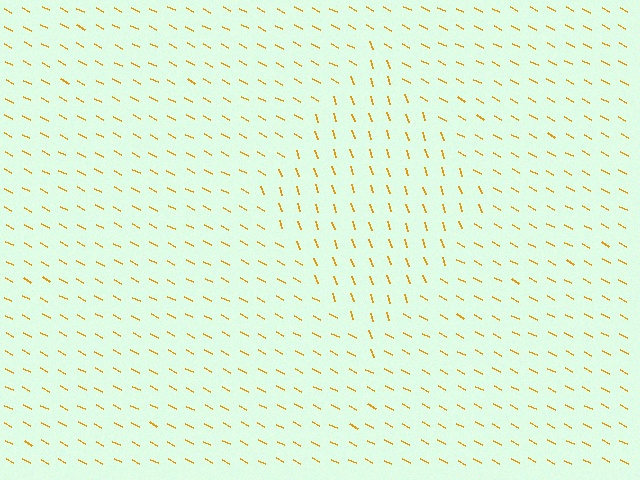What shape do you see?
I see a diamond.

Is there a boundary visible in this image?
Yes, there is a texture boundary formed by a change in line orientation.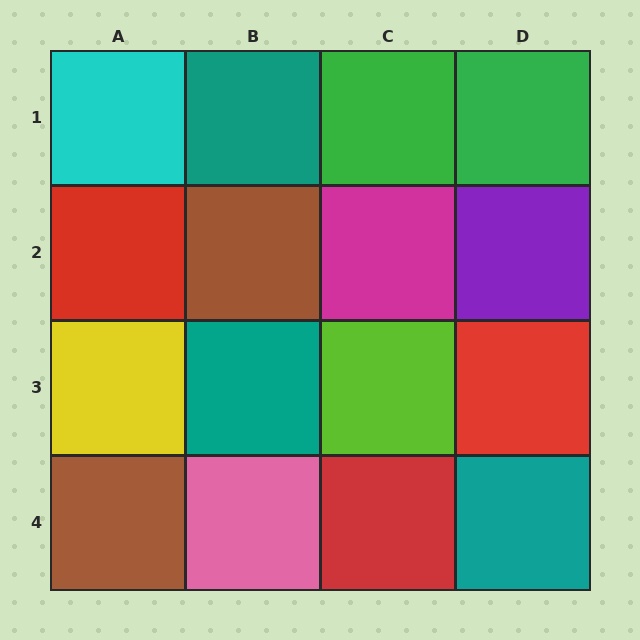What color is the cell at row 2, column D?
Purple.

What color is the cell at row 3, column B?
Teal.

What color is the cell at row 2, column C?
Magenta.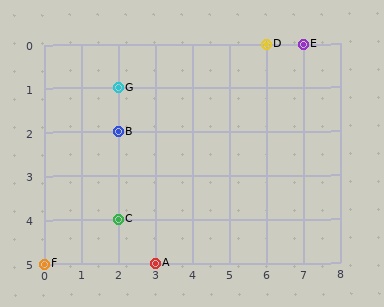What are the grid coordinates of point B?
Point B is at grid coordinates (2, 2).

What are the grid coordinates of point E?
Point E is at grid coordinates (7, 0).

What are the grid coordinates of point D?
Point D is at grid coordinates (6, 0).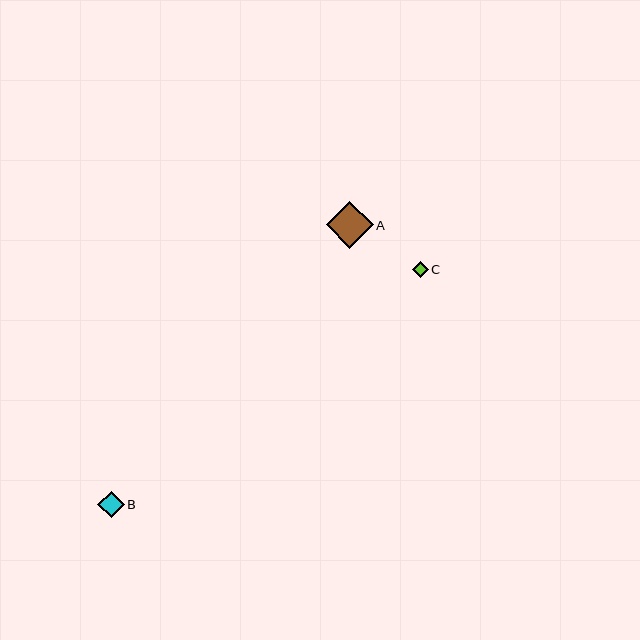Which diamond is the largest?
Diamond A is the largest with a size of approximately 47 pixels.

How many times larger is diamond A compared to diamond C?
Diamond A is approximately 2.9 times the size of diamond C.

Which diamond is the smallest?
Diamond C is the smallest with a size of approximately 16 pixels.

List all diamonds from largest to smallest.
From largest to smallest: A, B, C.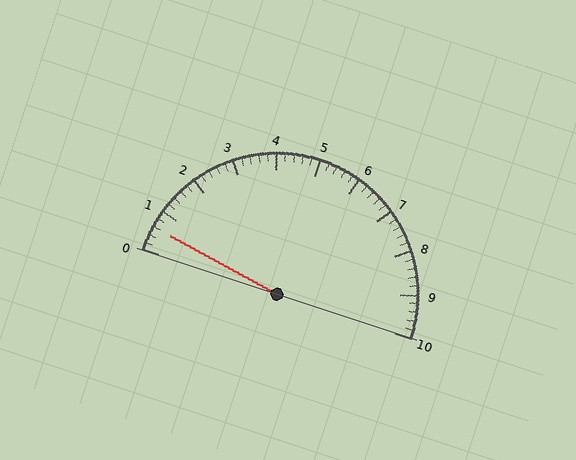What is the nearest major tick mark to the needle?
The nearest major tick mark is 1.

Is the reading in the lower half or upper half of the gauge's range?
The reading is in the lower half of the range (0 to 10).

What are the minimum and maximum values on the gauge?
The gauge ranges from 0 to 10.